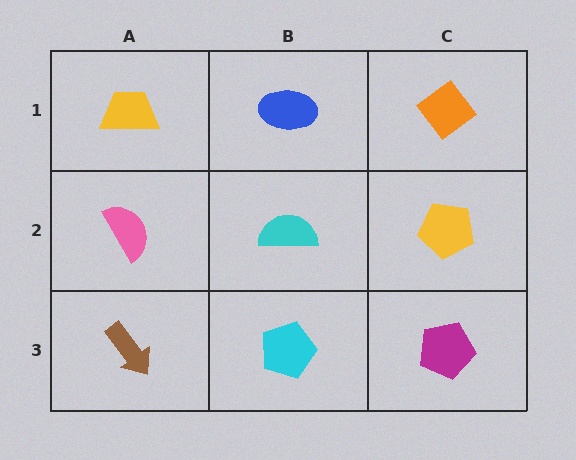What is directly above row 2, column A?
A yellow trapezoid.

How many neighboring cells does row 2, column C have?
3.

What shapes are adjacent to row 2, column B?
A blue ellipse (row 1, column B), a cyan pentagon (row 3, column B), a pink semicircle (row 2, column A), a yellow pentagon (row 2, column C).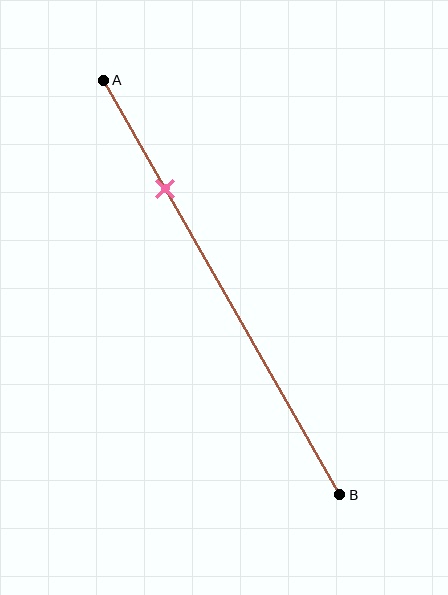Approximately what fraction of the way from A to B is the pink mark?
The pink mark is approximately 25% of the way from A to B.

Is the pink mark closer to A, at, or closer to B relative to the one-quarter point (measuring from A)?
The pink mark is approximately at the one-quarter point of segment AB.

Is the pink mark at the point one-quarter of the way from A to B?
Yes, the mark is approximately at the one-quarter point.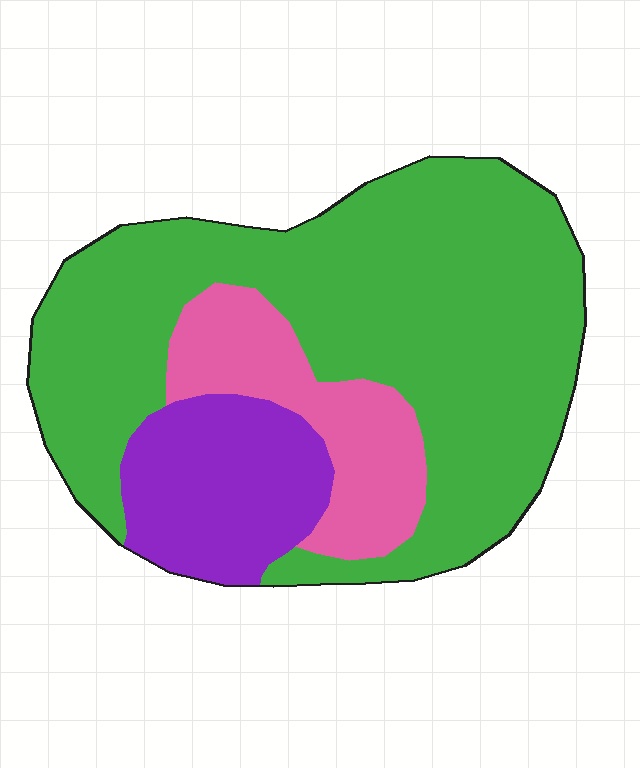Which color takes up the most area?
Green, at roughly 65%.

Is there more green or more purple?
Green.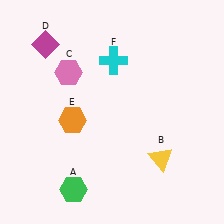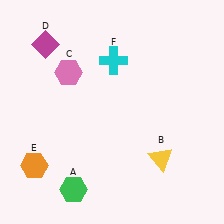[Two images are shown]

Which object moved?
The orange hexagon (E) moved down.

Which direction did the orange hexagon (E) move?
The orange hexagon (E) moved down.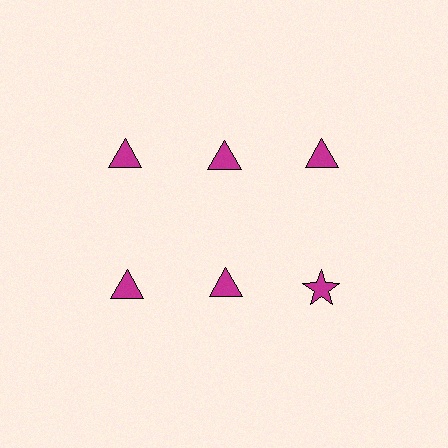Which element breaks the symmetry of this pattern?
The magenta star in the second row, center column breaks the symmetry. All other shapes are magenta triangles.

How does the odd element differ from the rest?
It has a different shape: star instead of triangle.